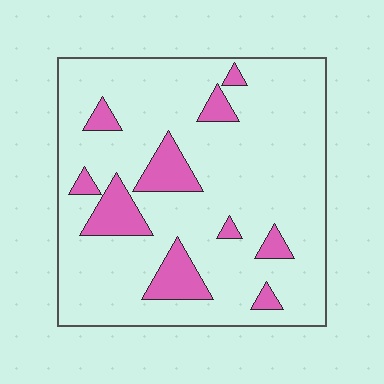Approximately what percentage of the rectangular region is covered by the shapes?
Approximately 15%.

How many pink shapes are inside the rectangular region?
10.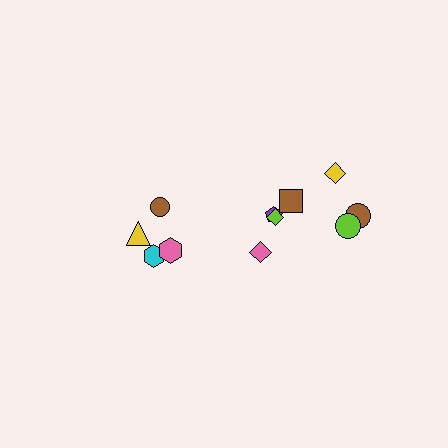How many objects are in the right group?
There are 7 objects.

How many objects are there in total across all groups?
There are 11 objects.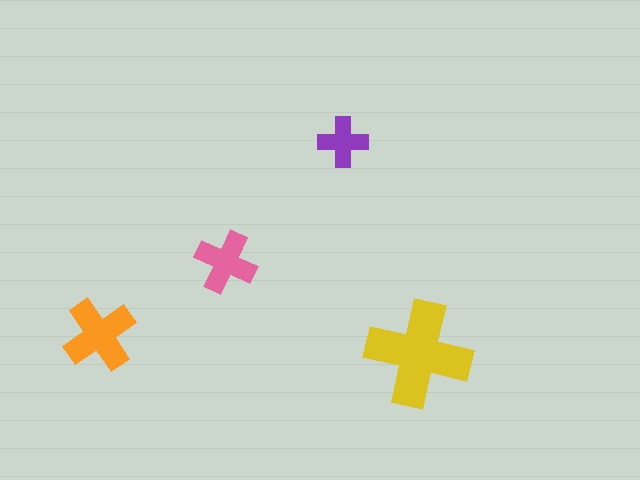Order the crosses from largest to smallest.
the yellow one, the orange one, the pink one, the purple one.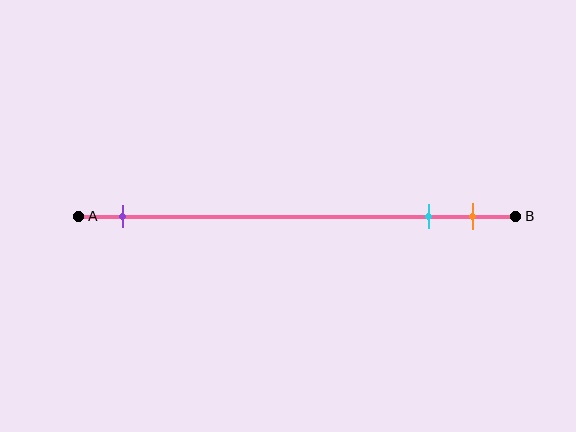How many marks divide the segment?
There are 3 marks dividing the segment.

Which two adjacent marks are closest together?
The cyan and orange marks are the closest adjacent pair.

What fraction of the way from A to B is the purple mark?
The purple mark is approximately 10% (0.1) of the way from A to B.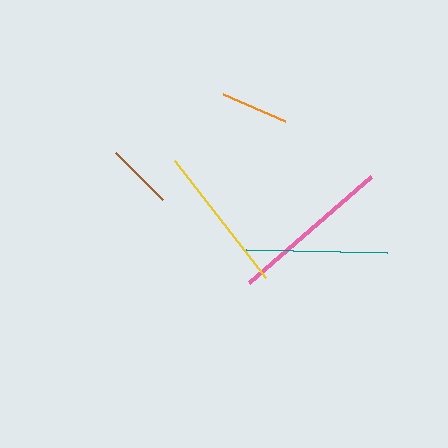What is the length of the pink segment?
The pink segment is approximately 162 pixels long.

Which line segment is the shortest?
The brown line is the shortest at approximately 66 pixels.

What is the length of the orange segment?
The orange segment is approximately 68 pixels long.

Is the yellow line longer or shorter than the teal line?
The yellow line is longer than the teal line.